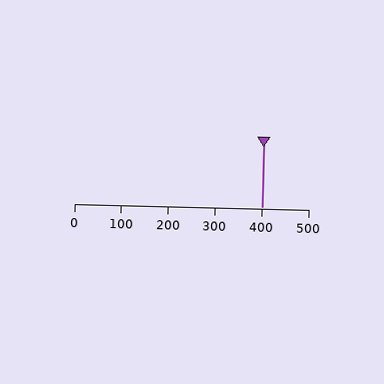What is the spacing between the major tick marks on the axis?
The major ticks are spaced 100 apart.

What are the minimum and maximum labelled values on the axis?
The axis runs from 0 to 500.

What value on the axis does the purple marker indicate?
The marker indicates approximately 400.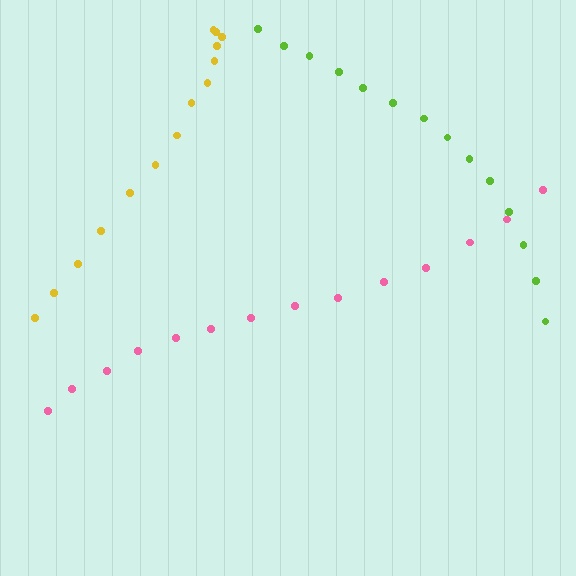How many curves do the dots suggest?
There are 3 distinct paths.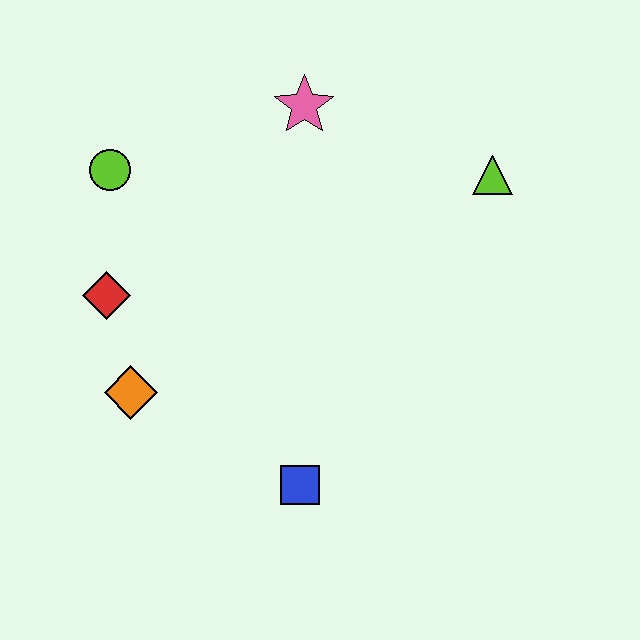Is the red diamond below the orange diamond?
No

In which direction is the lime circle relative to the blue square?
The lime circle is above the blue square.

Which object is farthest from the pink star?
The blue square is farthest from the pink star.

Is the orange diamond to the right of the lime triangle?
No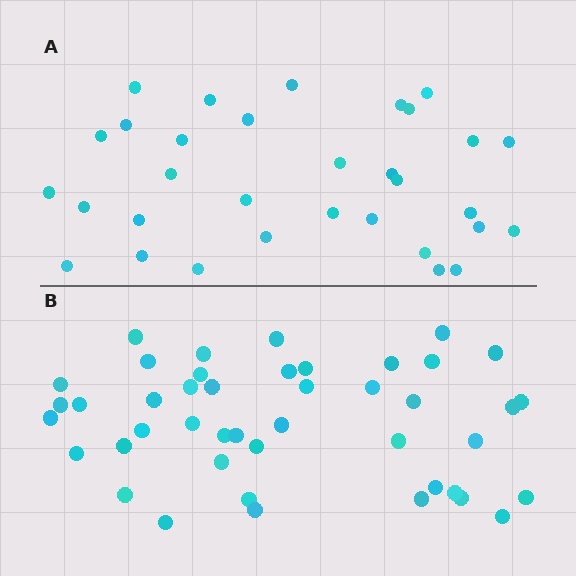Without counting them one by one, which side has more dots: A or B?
Region B (the bottom region) has more dots.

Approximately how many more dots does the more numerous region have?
Region B has roughly 12 or so more dots than region A.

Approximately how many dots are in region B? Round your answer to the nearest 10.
About 40 dots. (The exact count is 44, which rounds to 40.)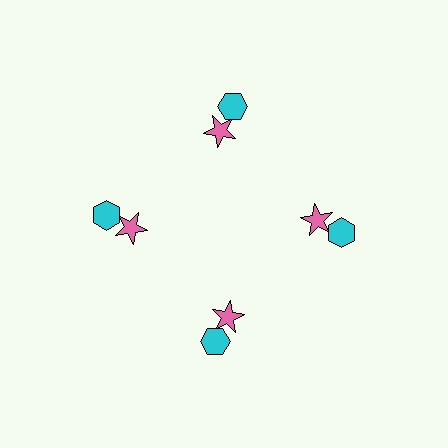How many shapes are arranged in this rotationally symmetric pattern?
There are 8 shapes, arranged in 4 groups of 2.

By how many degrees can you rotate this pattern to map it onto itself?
The pattern maps onto itself every 90 degrees of rotation.